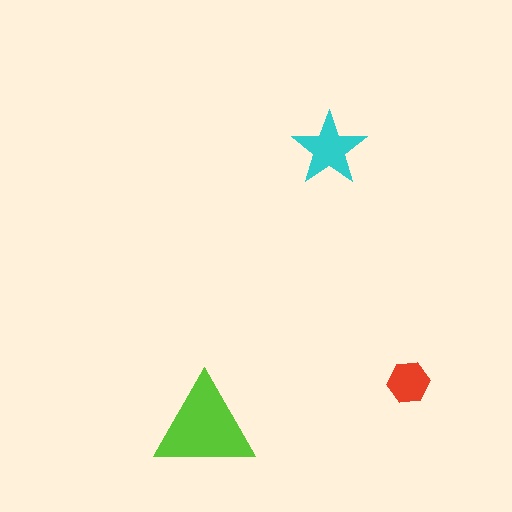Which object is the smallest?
The red hexagon.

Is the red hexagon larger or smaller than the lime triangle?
Smaller.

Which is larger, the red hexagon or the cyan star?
The cyan star.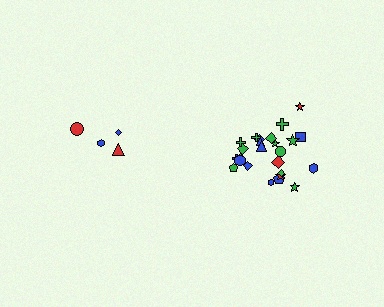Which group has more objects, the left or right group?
The right group.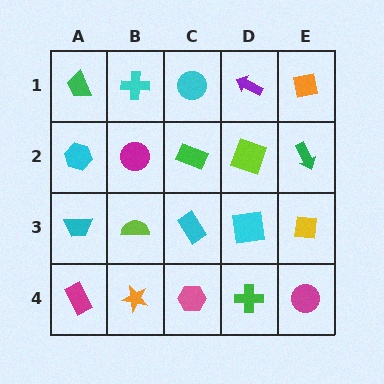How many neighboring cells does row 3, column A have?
3.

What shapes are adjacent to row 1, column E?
A green arrow (row 2, column E), a purple arrow (row 1, column D).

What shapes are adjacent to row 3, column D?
A lime square (row 2, column D), a green cross (row 4, column D), a cyan rectangle (row 3, column C), a yellow square (row 3, column E).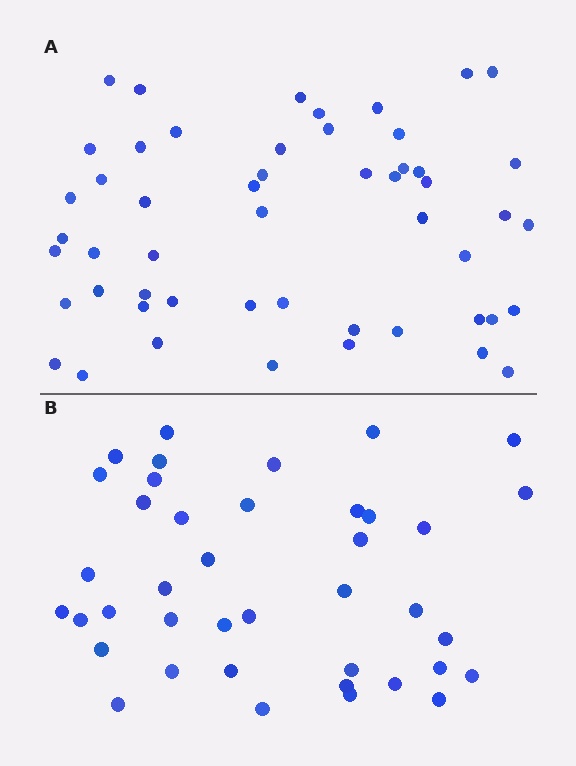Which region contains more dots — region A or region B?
Region A (the top region) has more dots.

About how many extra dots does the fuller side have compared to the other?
Region A has roughly 12 or so more dots than region B.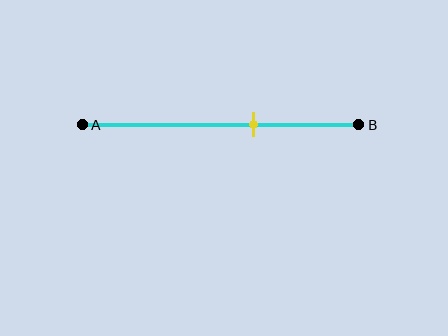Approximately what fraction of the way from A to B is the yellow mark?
The yellow mark is approximately 60% of the way from A to B.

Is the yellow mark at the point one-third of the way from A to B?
No, the mark is at about 60% from A, not at the 33% one-third point.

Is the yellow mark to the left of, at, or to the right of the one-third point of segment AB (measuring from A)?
The yellow mark is to the right of the one-third point of segment AB.